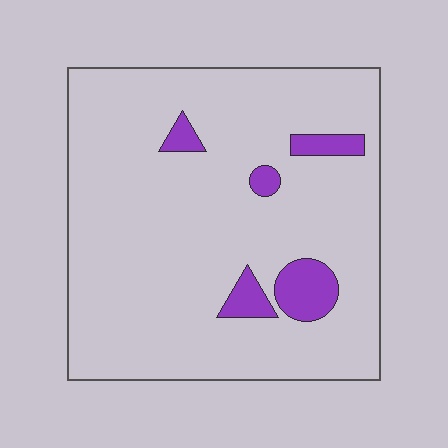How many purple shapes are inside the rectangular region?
5.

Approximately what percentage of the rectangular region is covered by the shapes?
Approximately 10%.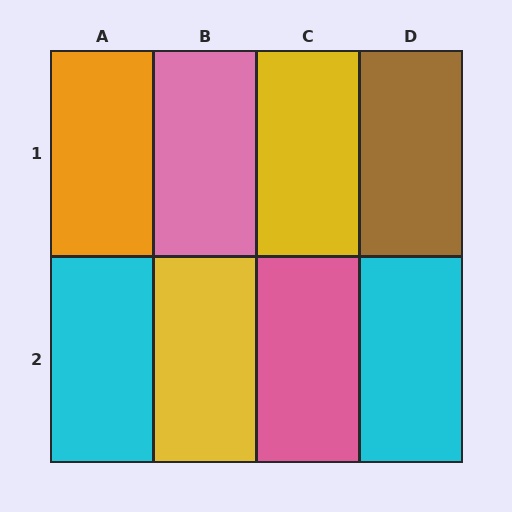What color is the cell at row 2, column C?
Pink.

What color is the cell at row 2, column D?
Cyan.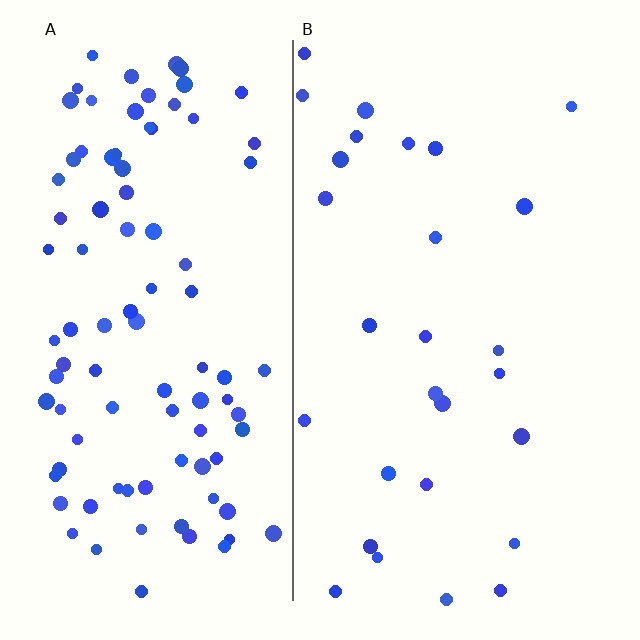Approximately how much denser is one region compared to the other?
Approximately 3.4× — region A over region B.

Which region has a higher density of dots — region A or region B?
A (the left).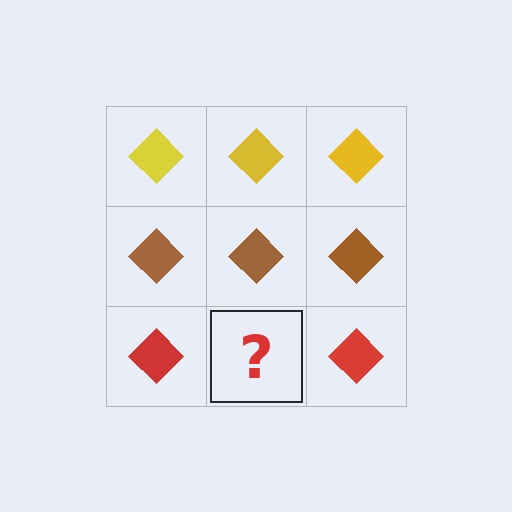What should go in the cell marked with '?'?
The missing cell should contain a red diamond.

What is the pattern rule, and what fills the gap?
The rule is that each row has a consistent color. The gap should be filled with a red diamond.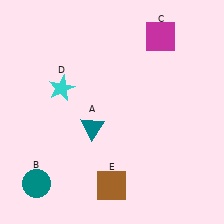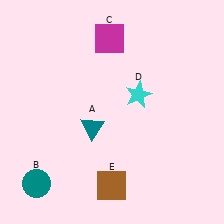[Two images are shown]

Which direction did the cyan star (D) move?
The cyan star (D) moved right.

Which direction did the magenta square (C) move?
The magenta square (C) moved left.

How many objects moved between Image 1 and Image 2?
2 objects moved between the two images.